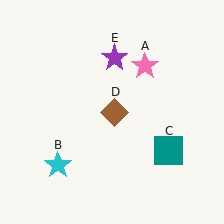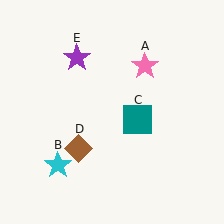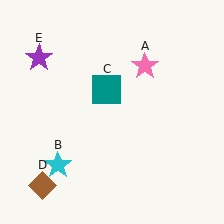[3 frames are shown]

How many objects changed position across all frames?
3 objects changed position: teal square (object C), brown diamond (object D), purple star (object E).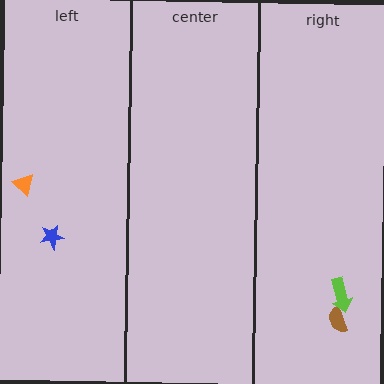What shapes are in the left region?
The blue star, the orange triangle.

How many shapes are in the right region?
2.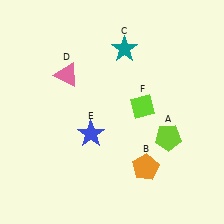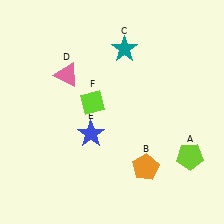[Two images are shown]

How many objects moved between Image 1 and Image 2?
2 objects moved between the two images.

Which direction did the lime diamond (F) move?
The lime diamond (F) moved left.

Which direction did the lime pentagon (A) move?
The lime pentagon (A) moved right.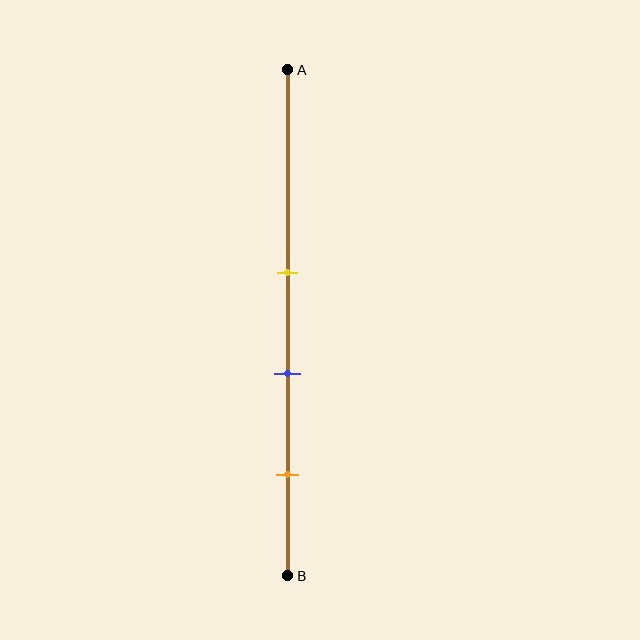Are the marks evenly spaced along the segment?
Yes, the marks are approximately evenly spaced.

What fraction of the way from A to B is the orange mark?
The orange mark is approximately 80% (0.8) of the way from A to B.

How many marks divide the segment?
There are 3 marks dividing the segment.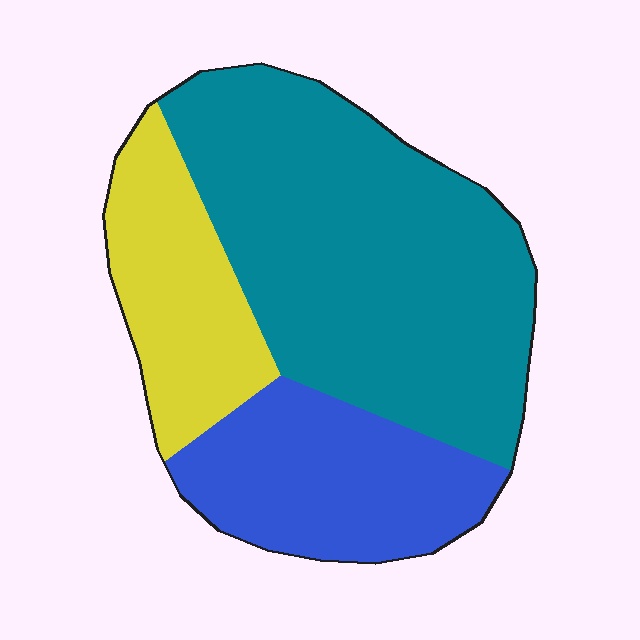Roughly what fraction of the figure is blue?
Blue takes up between a sixth and a third of the figure.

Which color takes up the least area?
Yellow, at roughly 20%.